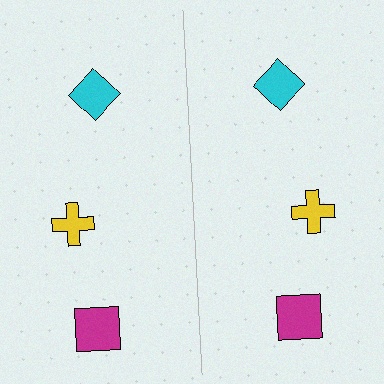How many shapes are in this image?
There are 6 shapes in this image.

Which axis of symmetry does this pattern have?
The pattern has a vertical axis of symmetry running through the center of the image.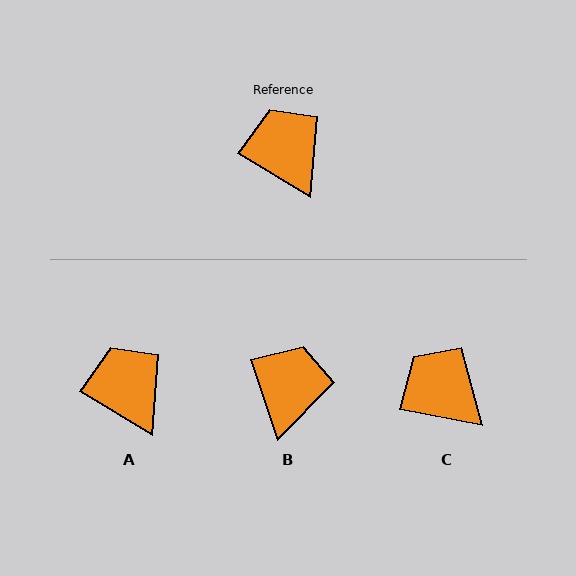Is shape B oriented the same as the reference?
No, it is off by about 40 degrees.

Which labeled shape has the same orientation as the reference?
A.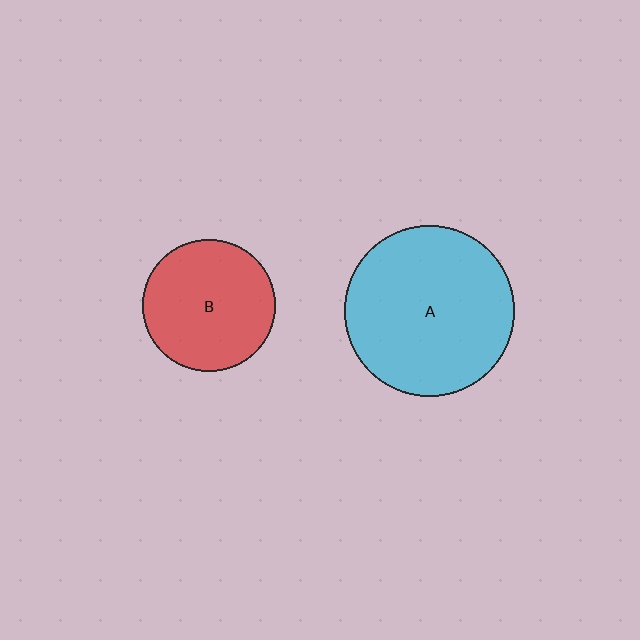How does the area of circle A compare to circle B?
Approximately 1.7 times.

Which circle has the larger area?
Circle A (cyan).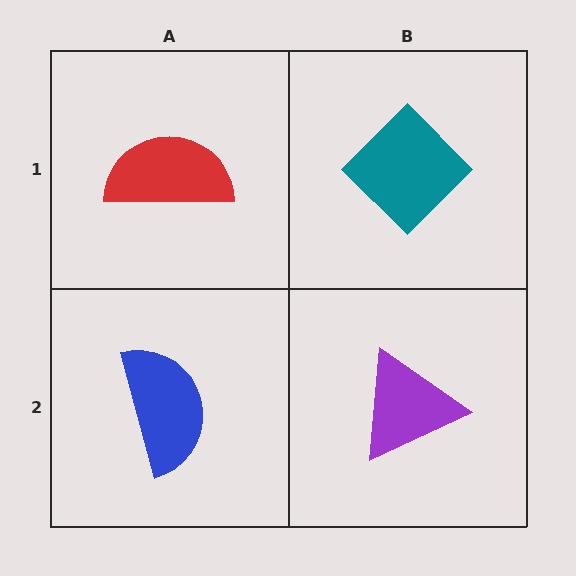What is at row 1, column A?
A red semicircle.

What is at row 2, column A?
A blue semicircle.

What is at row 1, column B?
A teal diamond.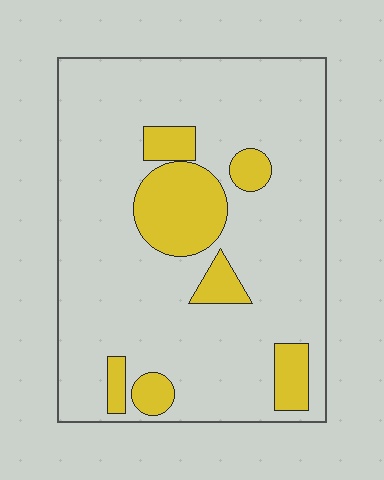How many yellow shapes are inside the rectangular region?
7.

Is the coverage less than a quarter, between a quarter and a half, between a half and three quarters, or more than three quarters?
Less than a quarter.